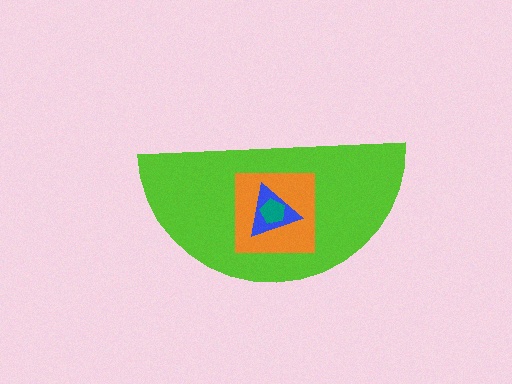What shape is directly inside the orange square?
The blue triangle.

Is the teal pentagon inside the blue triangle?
Yes.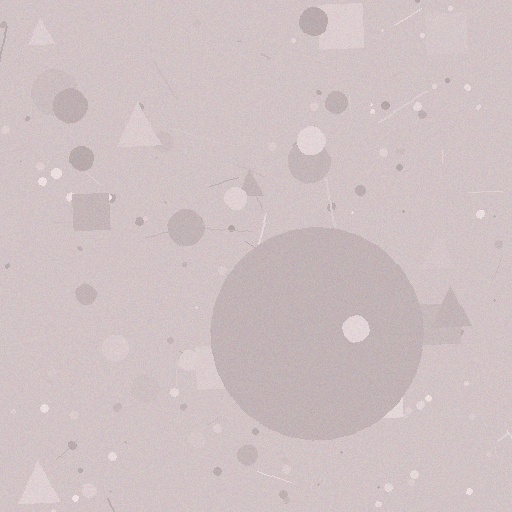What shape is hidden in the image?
A circle is hidden in the image.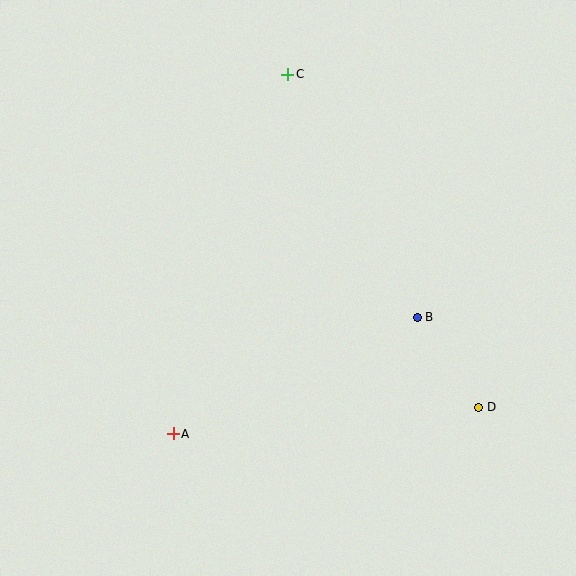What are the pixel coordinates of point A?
Point A is at (173, 434).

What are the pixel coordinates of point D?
Point D is at (479, 407).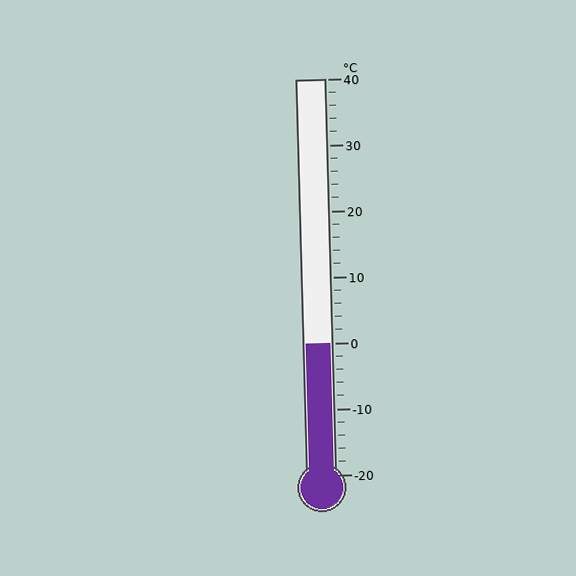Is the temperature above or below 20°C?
The temperature is below 20°C.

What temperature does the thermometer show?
The thermometer shows approximately 0°C.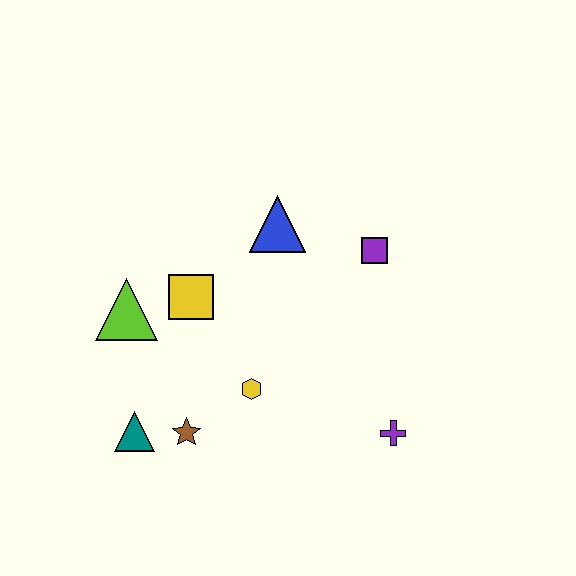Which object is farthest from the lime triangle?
The purple cross is farthest from the lime triangle.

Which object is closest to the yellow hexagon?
The brown star is closest to the yellow hexagon.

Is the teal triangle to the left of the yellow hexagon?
Yes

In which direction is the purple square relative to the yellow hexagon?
The purple square is above the yellow hexagon.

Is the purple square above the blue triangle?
No